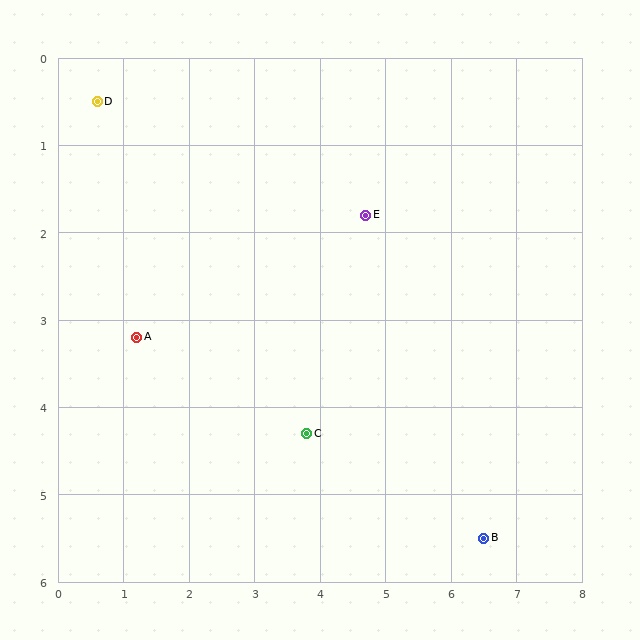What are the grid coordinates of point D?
Point D is at approximately (0.6, 0.5).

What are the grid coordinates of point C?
Point C is at approximately (3.8, 4.3).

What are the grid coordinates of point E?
Point E is at approximately (4.7, 1.8).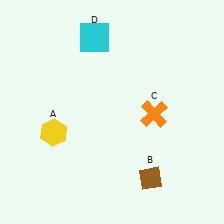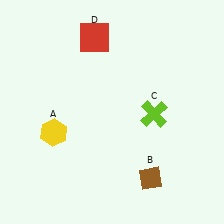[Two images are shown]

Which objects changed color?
C changed from orange to lime. D changed from cyan to red.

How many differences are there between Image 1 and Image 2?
There are 2 differences between the two images.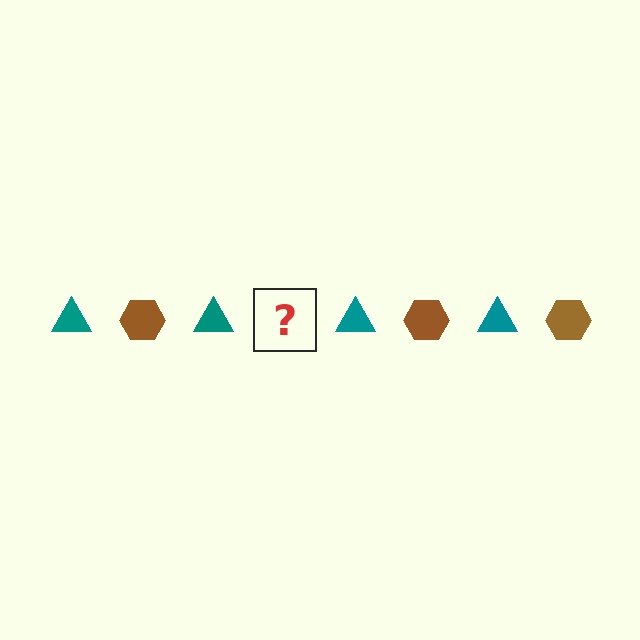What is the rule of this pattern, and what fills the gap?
The rule is that the pattern alternates between teal triangle and brown hexagon. The gap should be filled with a brown hexagon.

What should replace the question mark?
The question mark should be replaced with a brown hexagon.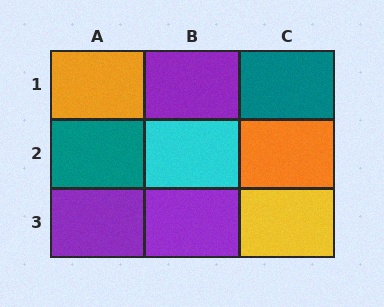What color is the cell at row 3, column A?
Purple.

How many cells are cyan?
1 cell is cyan.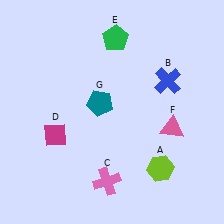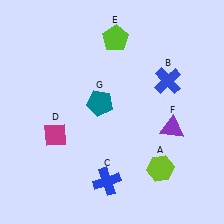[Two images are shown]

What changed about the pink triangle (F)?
In Image 1, F is pink. In Image 2, it changed to purple.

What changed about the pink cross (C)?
In Image 1, C is pink. In Image 2, it changed to blue.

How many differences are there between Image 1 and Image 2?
There are 3 differences between the two images.